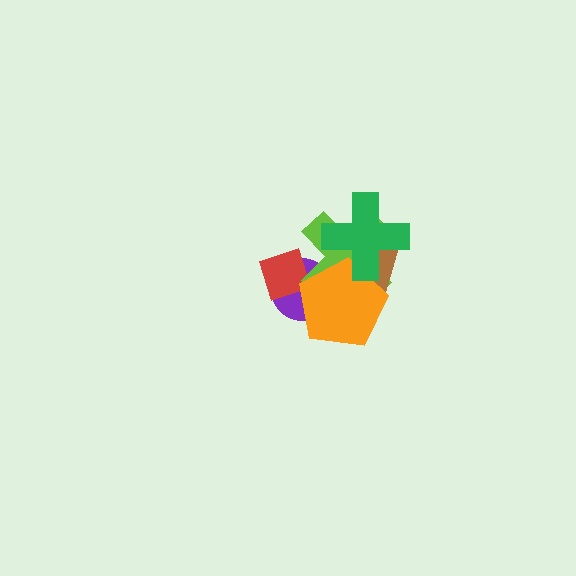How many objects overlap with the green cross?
3 objects overlap with the green cross.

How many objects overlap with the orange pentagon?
5 objects overlap with the orange pentagon.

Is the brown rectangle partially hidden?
Yes, it is partially covered by another shape.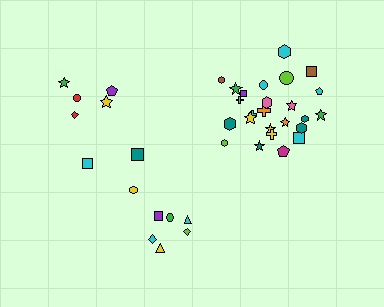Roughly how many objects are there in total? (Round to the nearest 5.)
Roughly 40 objects in total.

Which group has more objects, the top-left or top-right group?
The top-right group.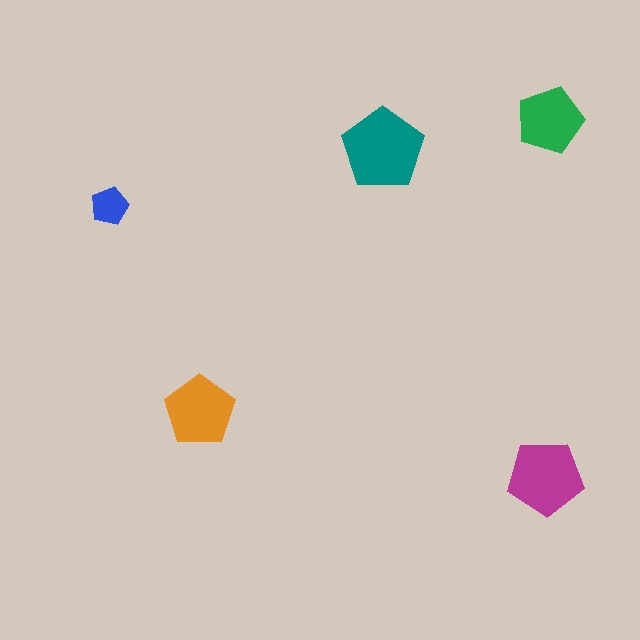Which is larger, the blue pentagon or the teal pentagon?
The teal one.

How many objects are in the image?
There are 5 objects in the image.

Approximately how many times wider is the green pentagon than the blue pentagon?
About 2 times wider.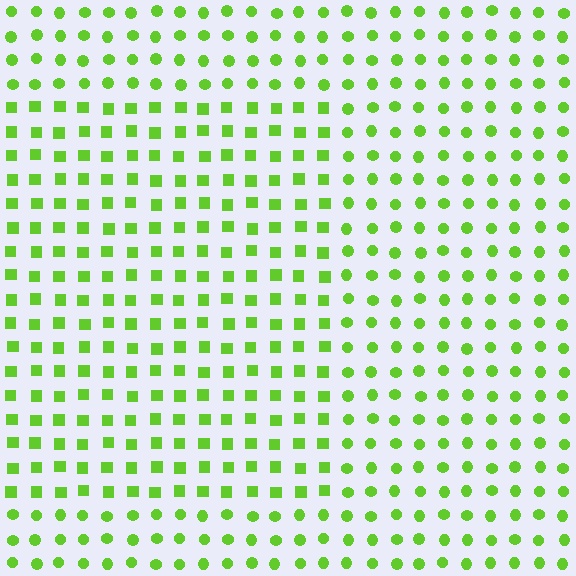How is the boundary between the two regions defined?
The boundary is defined by a change in element shape: squares inside vs. circles outside. All elements share the same color and spacing.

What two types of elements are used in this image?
The image uses squares inside the rectangle region and circles outside it.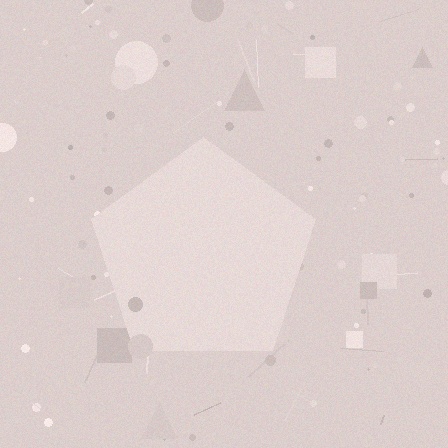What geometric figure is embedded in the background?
A pentagon is embedded in the background.